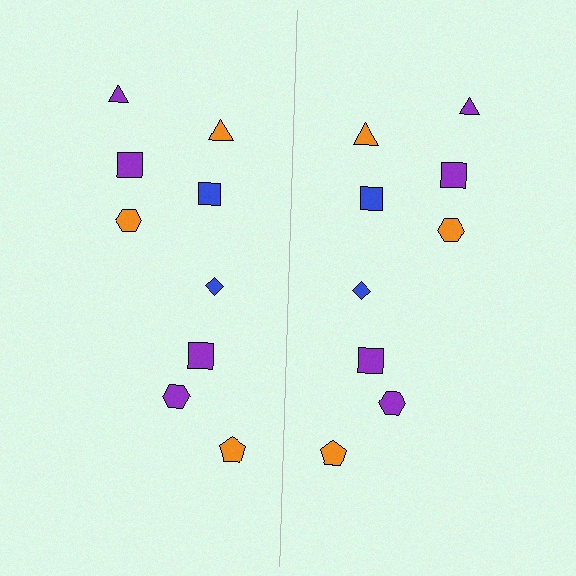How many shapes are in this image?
There are 18 shapes in this image.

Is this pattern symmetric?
Yes, this pattern has bilateral (reflection) symmetry.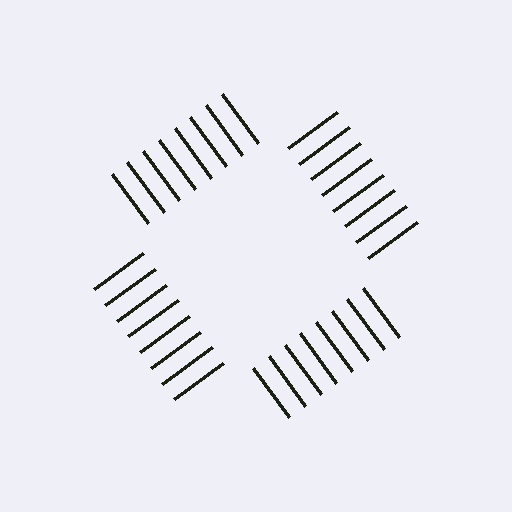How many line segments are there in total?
32 — 8 along each of the 4 edges.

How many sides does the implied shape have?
4 sides — the line-ends trace a square.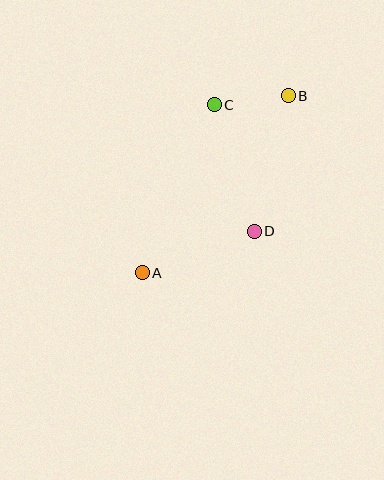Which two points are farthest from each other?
Points A and B are farthest from each other.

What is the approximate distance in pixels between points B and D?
The distance between B and D is approximately 140 pixels.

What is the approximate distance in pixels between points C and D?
The distance between C and D is approximately 133 pixels.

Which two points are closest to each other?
Points B and C are closest to each other.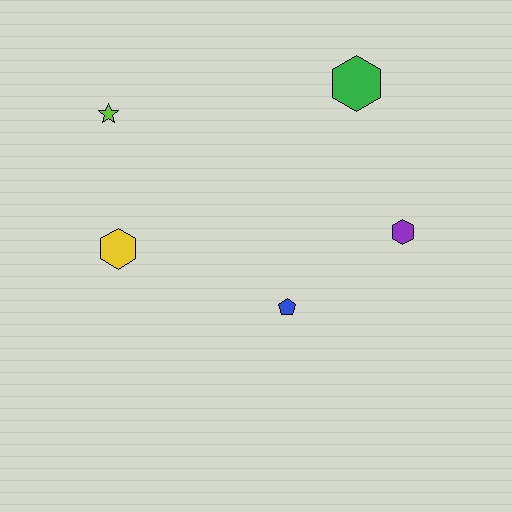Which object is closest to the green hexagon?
The purple hexagon is closest to the green hexagon.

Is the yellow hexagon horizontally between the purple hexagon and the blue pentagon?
No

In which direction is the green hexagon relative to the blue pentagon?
The green hexagon is above the blue pentagon.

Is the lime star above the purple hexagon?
Yes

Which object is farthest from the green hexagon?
The yellow hexagon is farthest from the green hexagon.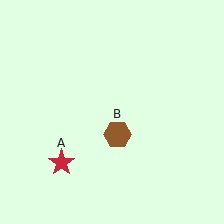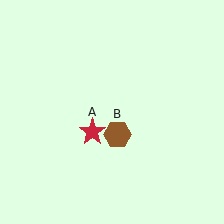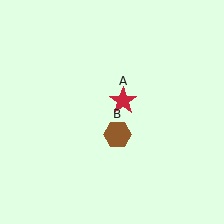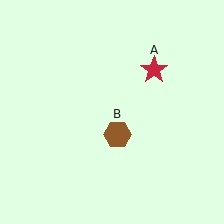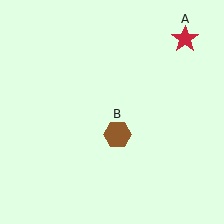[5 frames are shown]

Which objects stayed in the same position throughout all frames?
Brown hexagon (object B) remained stationary.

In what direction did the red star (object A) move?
The red star (object A) moved up and to the right.